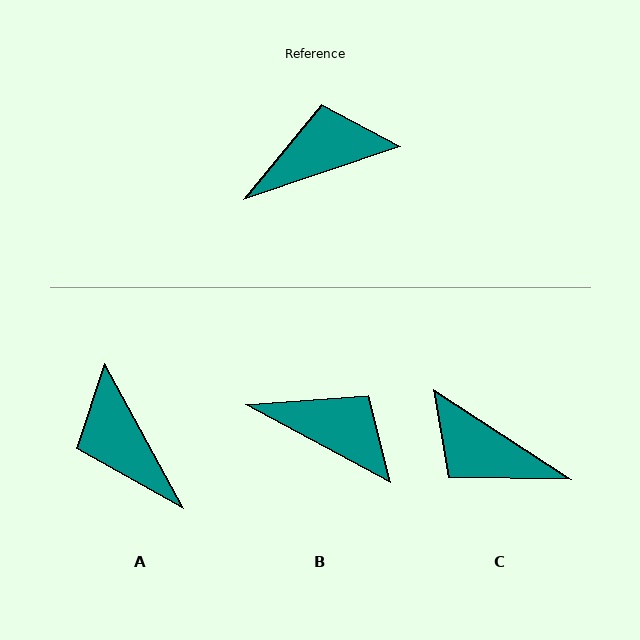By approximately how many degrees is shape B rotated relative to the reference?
Approximately 47 degrees clockwise.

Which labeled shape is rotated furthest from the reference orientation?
C, about 128 degrees away.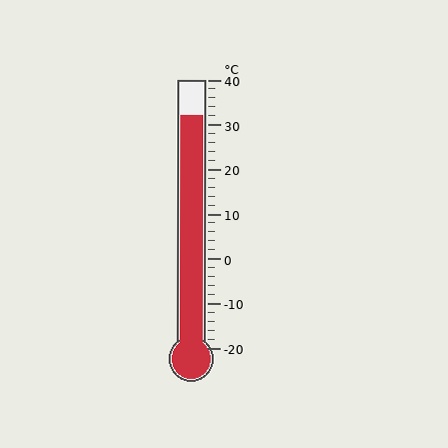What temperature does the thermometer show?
The thermometer shows approximately 32°C.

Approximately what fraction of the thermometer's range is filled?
The thermometer is filled to approximately 85% of its range.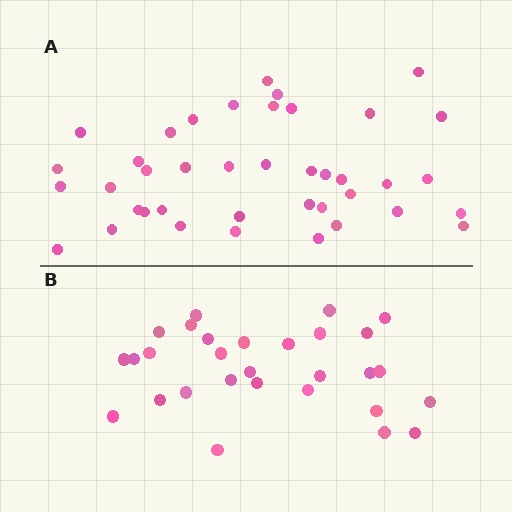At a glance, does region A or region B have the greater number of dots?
Region A (the top region) has more dots.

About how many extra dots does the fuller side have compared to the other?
Region A has roughly 12 or so more dots than region B.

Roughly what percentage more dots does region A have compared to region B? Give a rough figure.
About 40% more.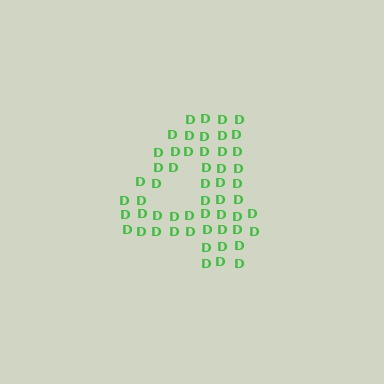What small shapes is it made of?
It is made of small letter D's.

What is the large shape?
The large shape is the digit 4.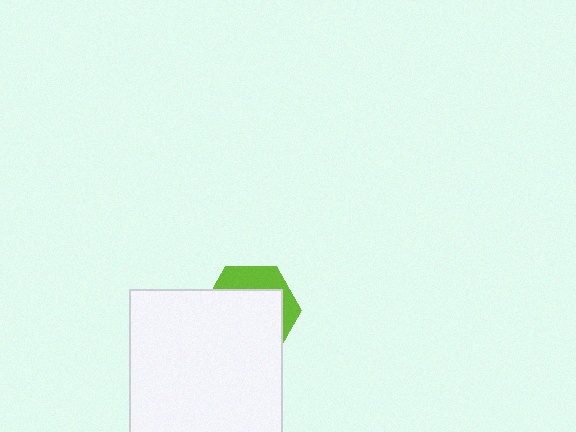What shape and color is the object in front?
The object in front is a white square.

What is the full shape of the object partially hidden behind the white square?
The partially hidden object is a lime hexagon.